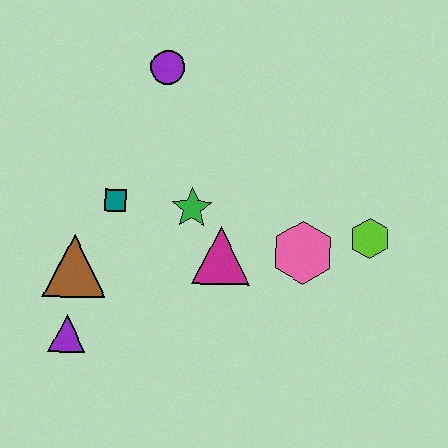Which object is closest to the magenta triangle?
The green star is closest to the magenta triangle.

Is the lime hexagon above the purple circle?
No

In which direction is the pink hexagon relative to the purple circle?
The pink hexagon is below the purple circle.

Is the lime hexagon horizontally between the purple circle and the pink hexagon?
No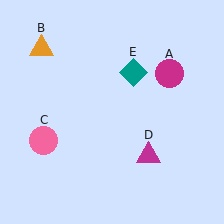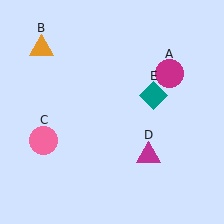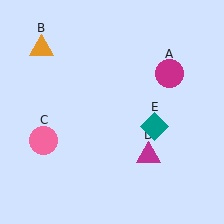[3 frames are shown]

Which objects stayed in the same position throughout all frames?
Magenta circle (object A) and orange triangle (object B) and pink circle (object C) and magenta triangle (object D) remained stationary.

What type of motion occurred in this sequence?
The teal diamond (object E) rotated clockwise around the center of the scene.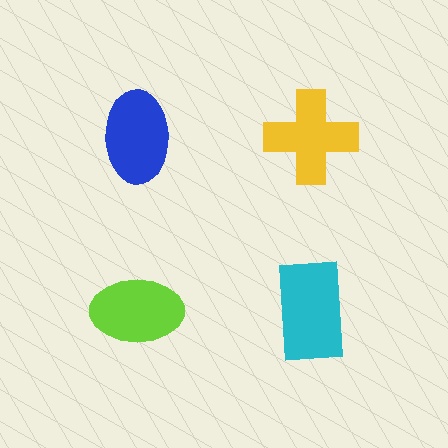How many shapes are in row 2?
2 shapes.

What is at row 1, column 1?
A blue ellipse.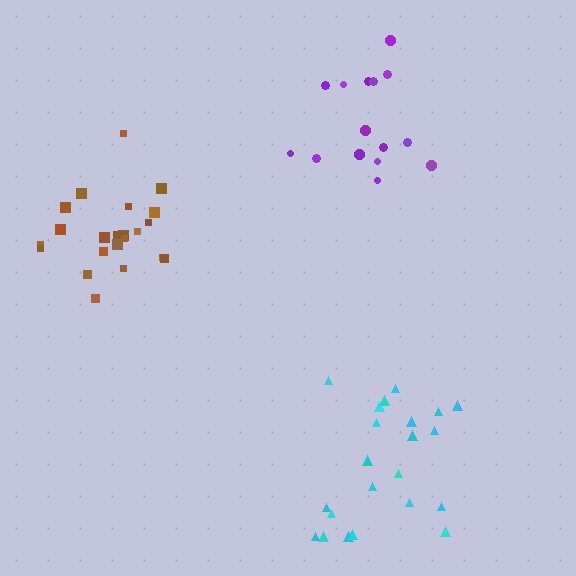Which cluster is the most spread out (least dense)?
Purple.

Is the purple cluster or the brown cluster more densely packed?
Brown.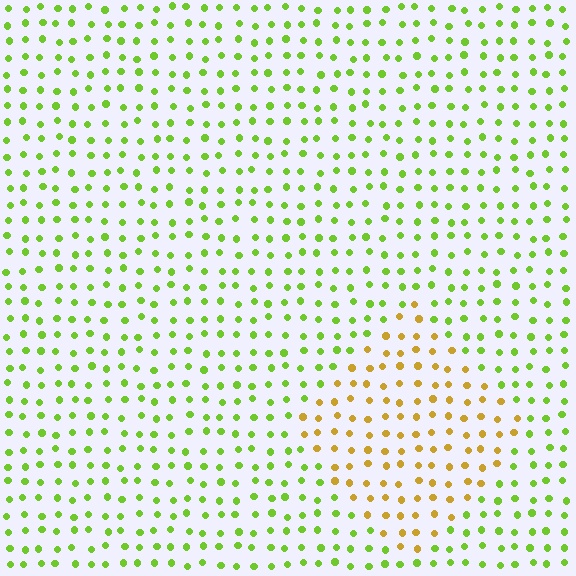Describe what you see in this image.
The image is filled with small lime elements in a uniform arrangement. A diamond-shaped region is visible where the elements are tinted to a slightly different hue, forming a subtle color boundary.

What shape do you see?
I see a diamond.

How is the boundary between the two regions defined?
The boundary is defined purely by a slight shift in hue (about 50 degrees). Spacing, size, and orientation are identical on both sides.